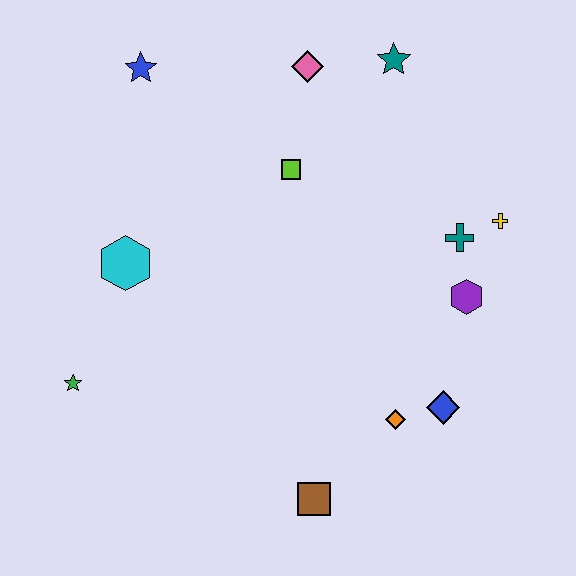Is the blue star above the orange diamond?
Yes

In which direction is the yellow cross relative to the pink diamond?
The yellow cross is to the right of the pink diamond.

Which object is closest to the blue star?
The pink diamond is closest to the blue star.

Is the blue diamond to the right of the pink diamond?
Yes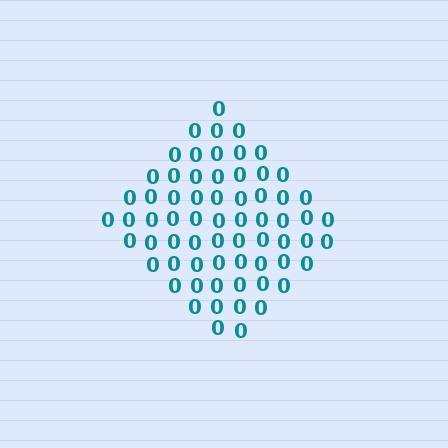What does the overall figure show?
The overall figure shows a diamond.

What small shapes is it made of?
It is made of small digit 0's.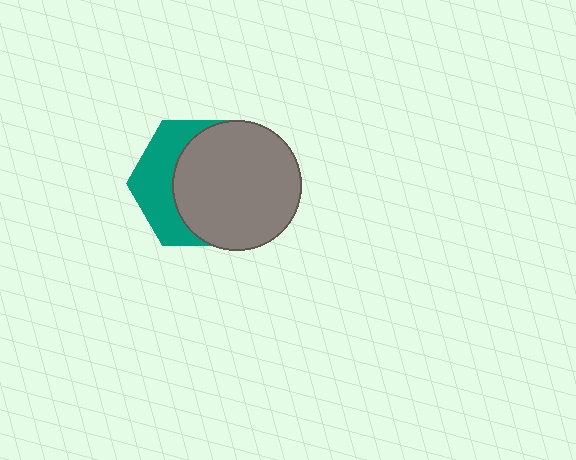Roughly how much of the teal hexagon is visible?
A small part of it is visible (roughly 37%).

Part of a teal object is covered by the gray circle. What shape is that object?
It is a hexagon.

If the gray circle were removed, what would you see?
You would see the complete teal hexagon.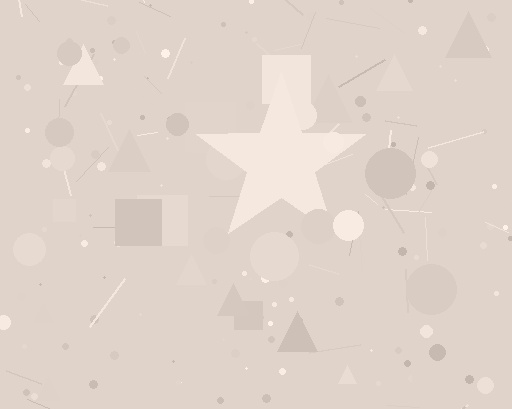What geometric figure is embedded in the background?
A star is embedded in the background.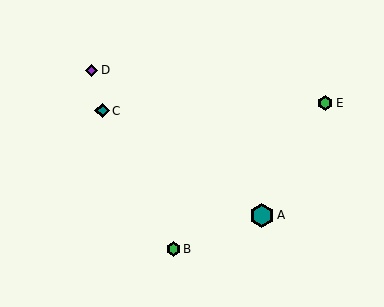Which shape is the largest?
The teal hexagon (labeled A) is the largest.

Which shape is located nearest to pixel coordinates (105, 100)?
The teal diamond (labeled C) at (102, 111) is nearest to that location.